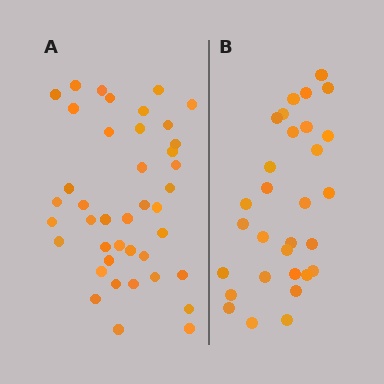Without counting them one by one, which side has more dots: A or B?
Region A (the left region) has more dots.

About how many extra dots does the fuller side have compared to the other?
Region A has roughly 12 or so more dots than region B.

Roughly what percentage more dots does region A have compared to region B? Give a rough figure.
About 35% more.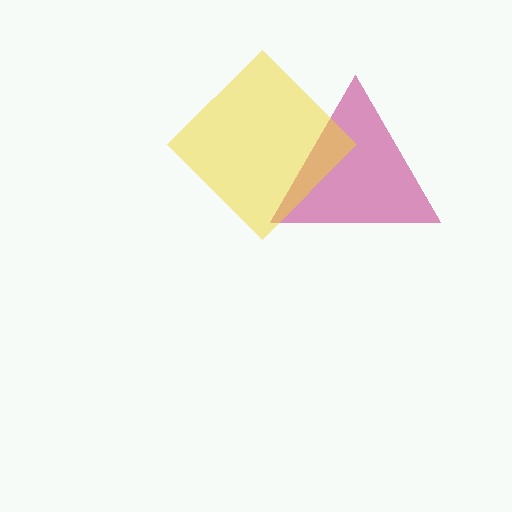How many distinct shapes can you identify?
There are 2 distinct shapes: a magenta triangle, a yellow diamond.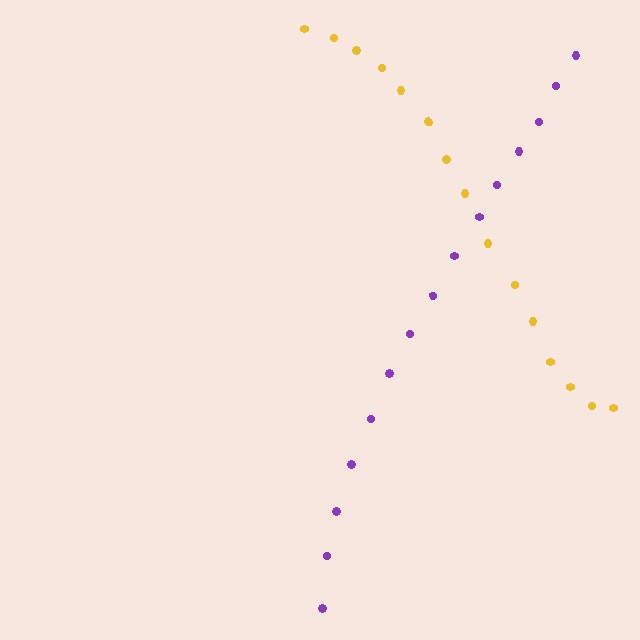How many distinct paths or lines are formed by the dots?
There are 2 distinct paths.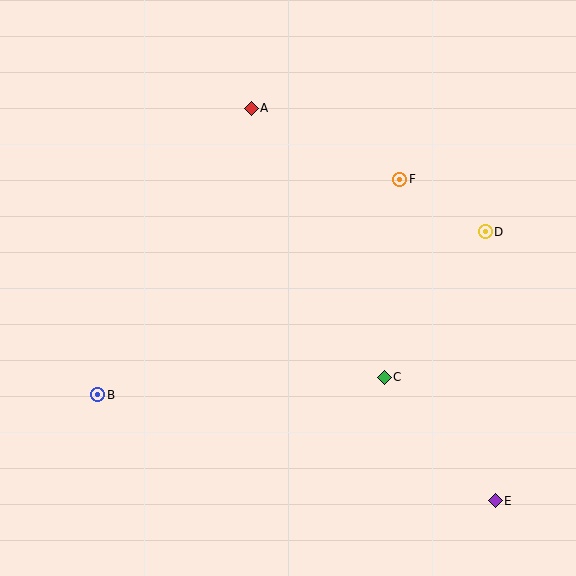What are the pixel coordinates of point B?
Point B is at (98, 395).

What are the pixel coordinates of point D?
Point D is at (485, 232).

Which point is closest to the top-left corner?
Point A is closest to the top-left corner.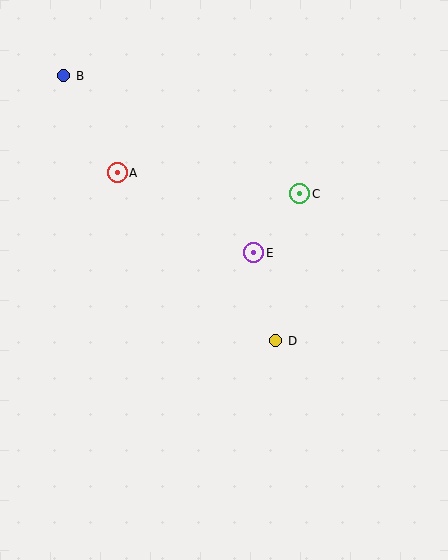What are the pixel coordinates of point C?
Point C is at (300, 194).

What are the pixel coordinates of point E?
Point E is at (254, 253).